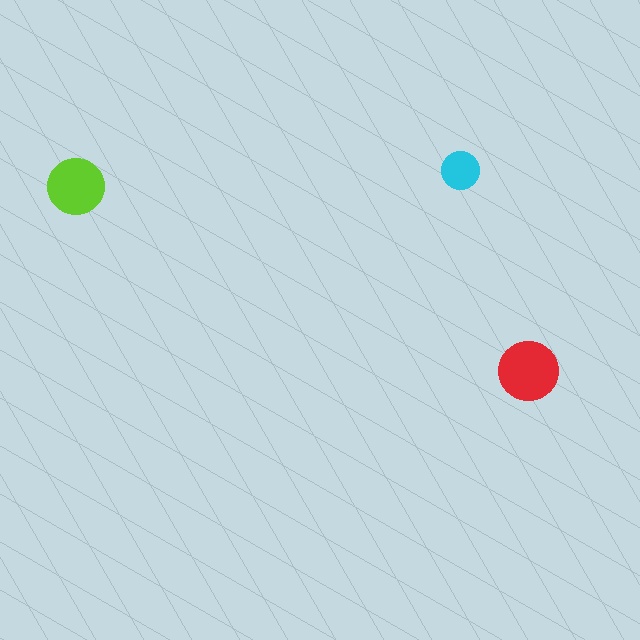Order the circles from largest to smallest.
the red one, the lime one, the cyan one.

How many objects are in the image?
There are 3 objects in the image.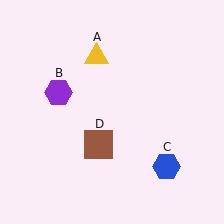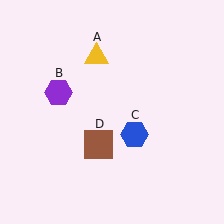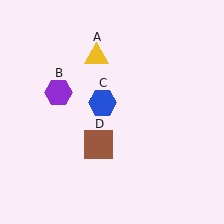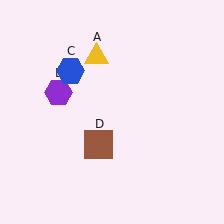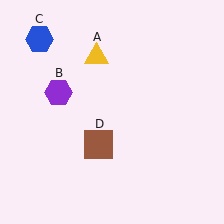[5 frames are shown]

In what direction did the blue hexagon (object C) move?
The blue hexagon (object C) moved up and to the left.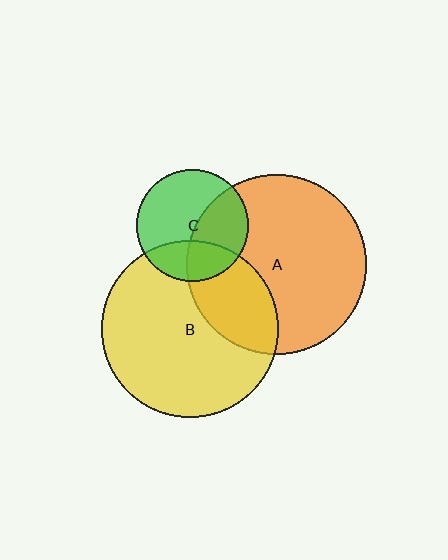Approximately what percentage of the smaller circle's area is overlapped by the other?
Approximately 30%.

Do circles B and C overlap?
Yes.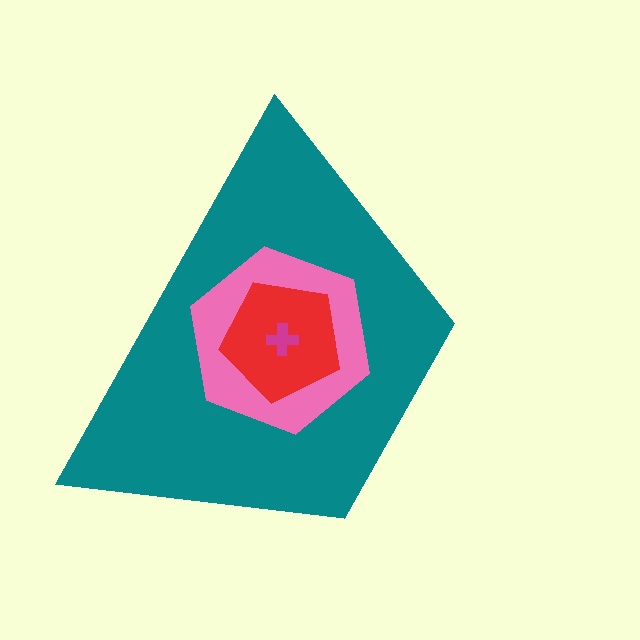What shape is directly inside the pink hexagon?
The red pentagon.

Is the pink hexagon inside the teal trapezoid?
Yes.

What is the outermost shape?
The teal trapezoid.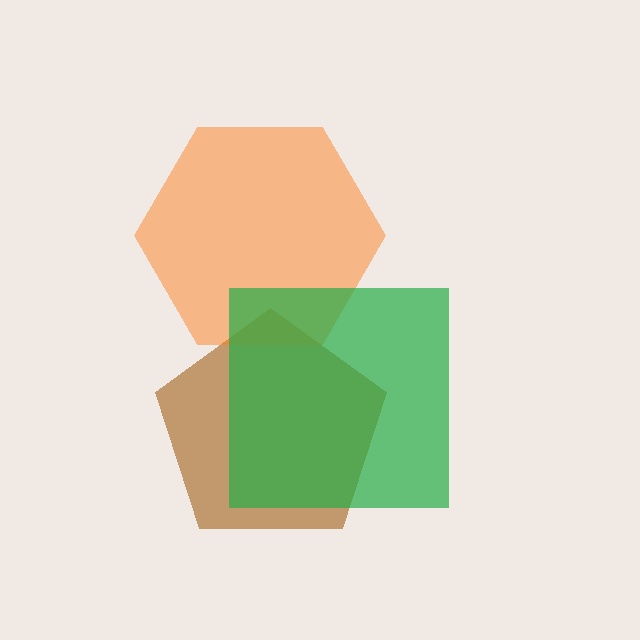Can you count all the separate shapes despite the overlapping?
Yes, there are 3 separate shapes.